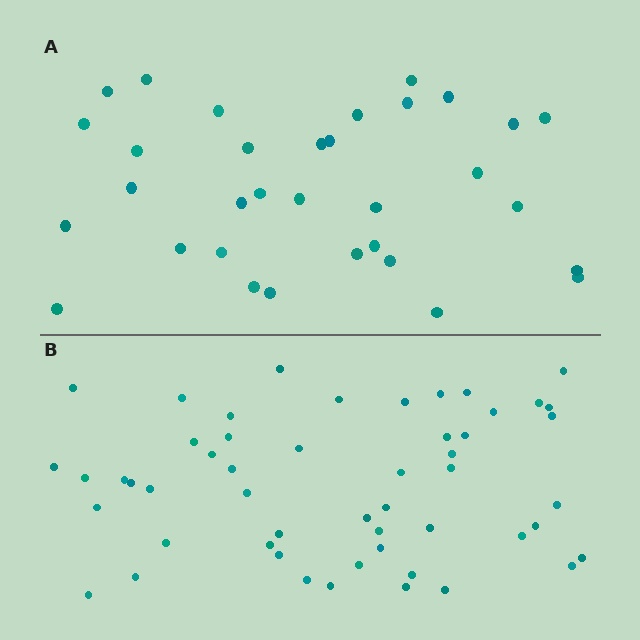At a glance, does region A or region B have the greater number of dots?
Region B (the bottom region) has more dots.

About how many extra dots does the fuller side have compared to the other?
Region B has approximately 20 more dots than region A.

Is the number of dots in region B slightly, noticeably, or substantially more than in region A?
Region B has substantially more. The ratio is roughly 1.6 to 1.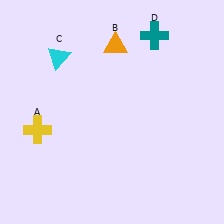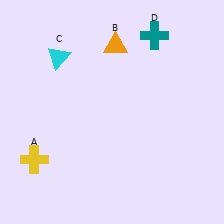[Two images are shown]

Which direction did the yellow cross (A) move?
The yellow cross (A) moved down.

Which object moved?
The yellow cross (A) moved down.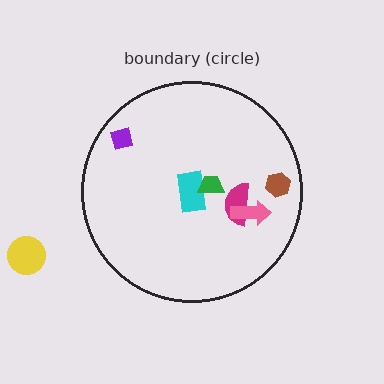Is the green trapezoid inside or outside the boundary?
Inside.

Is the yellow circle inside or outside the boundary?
Outside.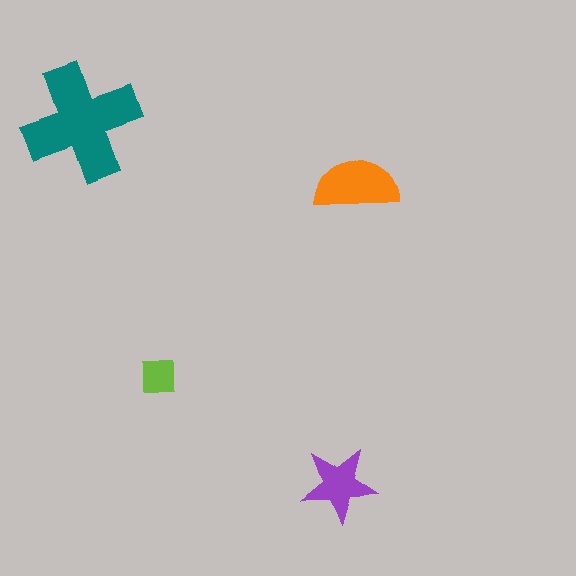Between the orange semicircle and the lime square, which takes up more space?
The orange semicircle.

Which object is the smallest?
The lime square.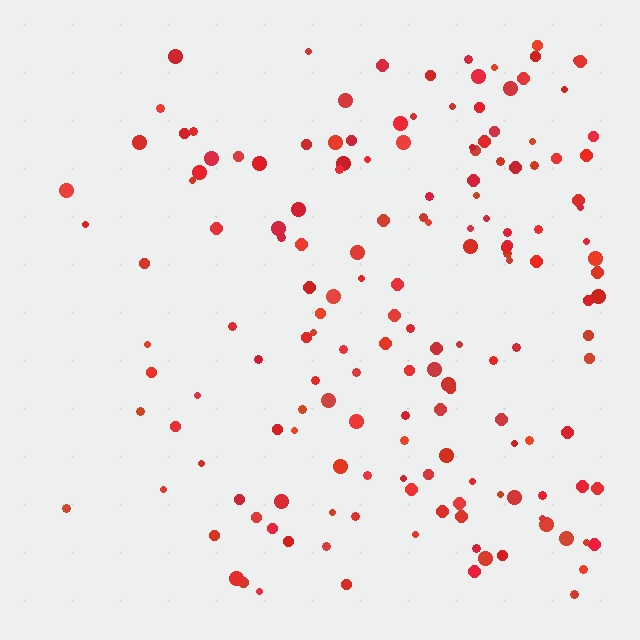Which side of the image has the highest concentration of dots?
The right.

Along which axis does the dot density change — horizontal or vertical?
Horizontal.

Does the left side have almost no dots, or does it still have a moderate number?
Still a moderate number, just noticeably fewer than the right.